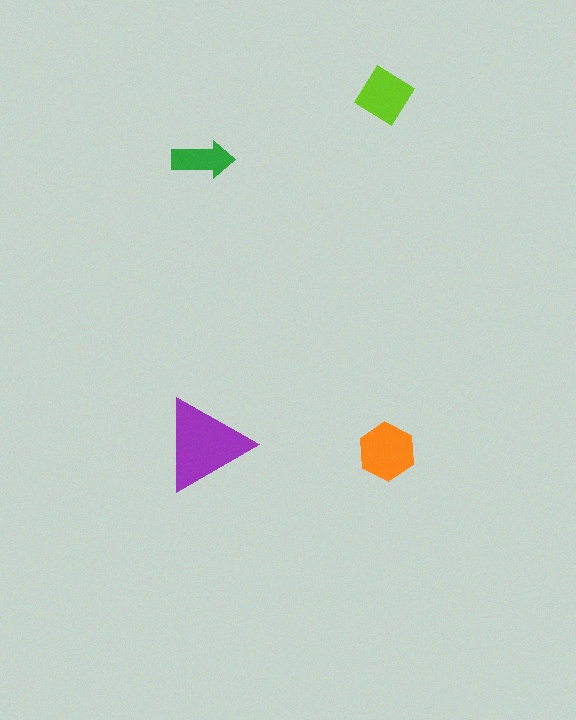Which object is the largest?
The purple triangle.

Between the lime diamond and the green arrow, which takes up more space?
The lime diamond.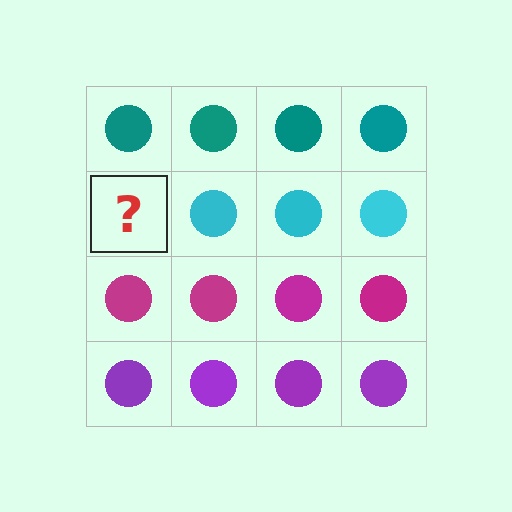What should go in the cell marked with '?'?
The missing cell should contain a cyan circle.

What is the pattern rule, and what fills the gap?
The rule is that each row has a consistent color. The gap should be filled with a cyan circle.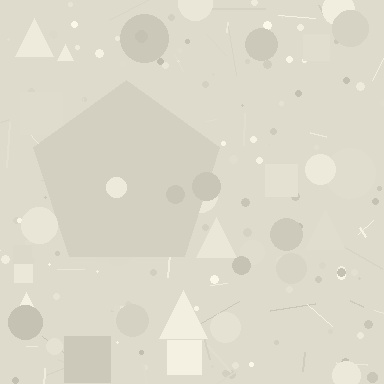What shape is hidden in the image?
A pentagon is hidden in the image.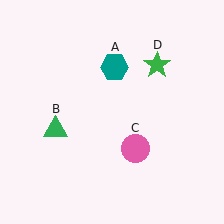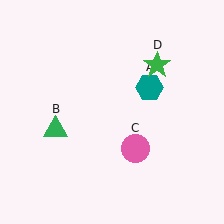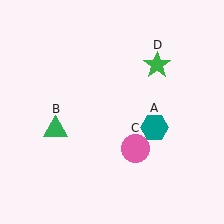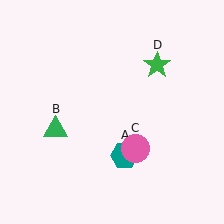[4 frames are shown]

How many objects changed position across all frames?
1 object changed position: teal hexagon (object A).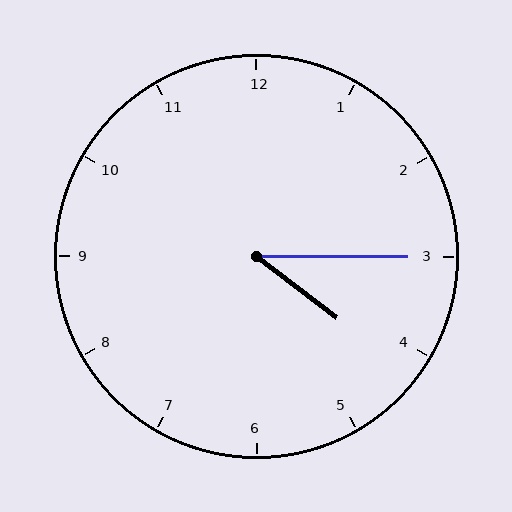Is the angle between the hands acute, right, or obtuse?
It is acute.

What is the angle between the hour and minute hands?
Approximately 38 degrees.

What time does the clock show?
4:15.